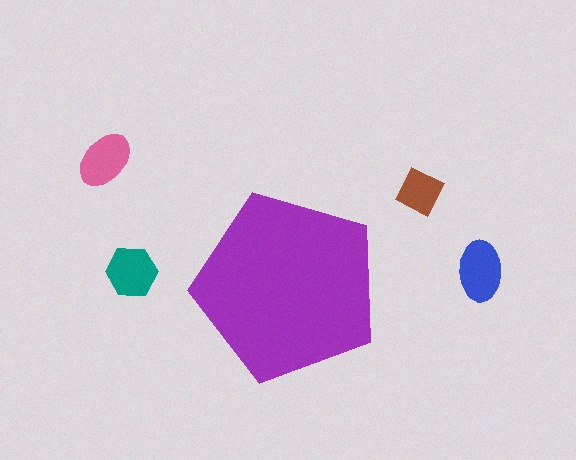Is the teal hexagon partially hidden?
No, the teal hexagon is fully visible.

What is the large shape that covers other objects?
A purple pentagon.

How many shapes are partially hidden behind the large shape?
0 shapes are partially hidden.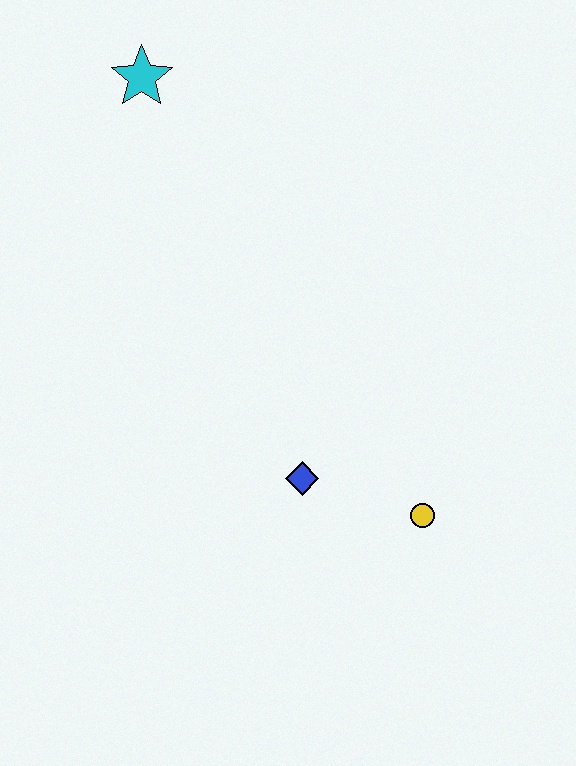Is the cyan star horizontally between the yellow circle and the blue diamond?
No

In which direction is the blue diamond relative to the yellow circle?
The blue diamond is to the left of the yellow circle.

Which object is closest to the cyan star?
The blue diamond is closest to the cyan star.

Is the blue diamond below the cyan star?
Yes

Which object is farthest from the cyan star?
The yellow circle is farthest from the cyan star.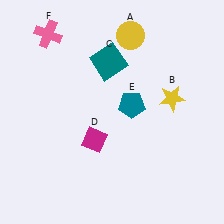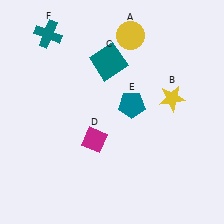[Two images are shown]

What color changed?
The cross (F) changed from pink in Image 1 to teal in Image 2.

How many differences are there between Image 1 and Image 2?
There is 1 difference between the two images.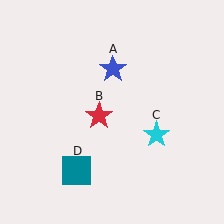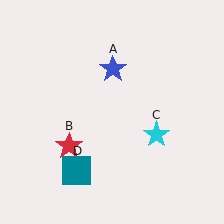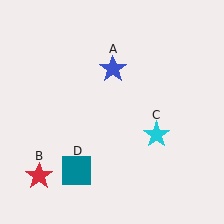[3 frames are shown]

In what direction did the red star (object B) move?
The red star (object B) moved down and to the left.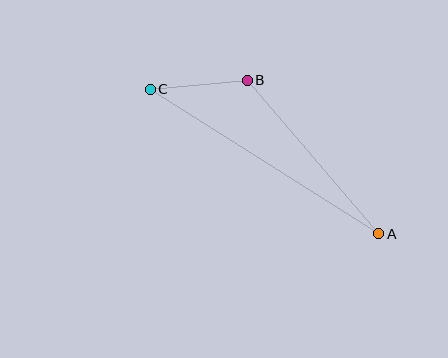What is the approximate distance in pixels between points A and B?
The distance between A and B is approximately 202 pixels.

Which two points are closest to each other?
Points B and C are closest to each other.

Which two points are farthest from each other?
Points A and C are farthest from each other.